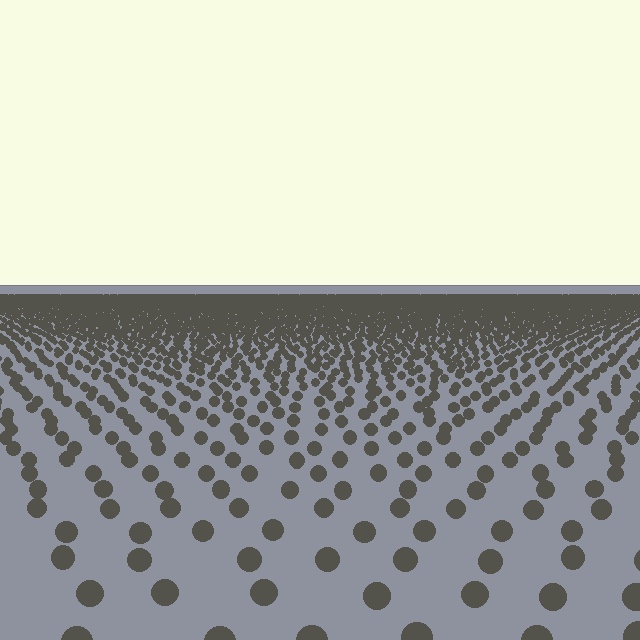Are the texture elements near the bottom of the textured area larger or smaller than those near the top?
Larger. Near the bottom, elements are closer to the viewer and appear at a bigger on-screen size.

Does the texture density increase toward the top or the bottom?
Density increases toward the top.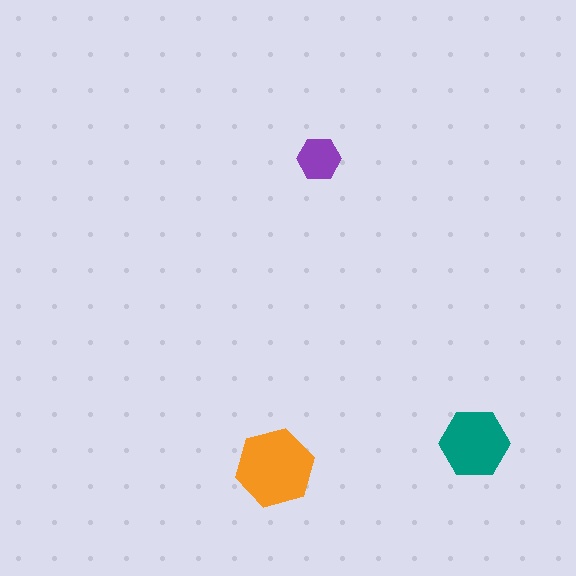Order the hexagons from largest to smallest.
the orange one, the teal one, the purple one.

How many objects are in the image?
There are 3 objects in the image.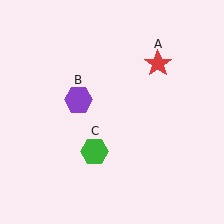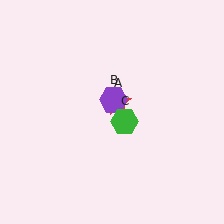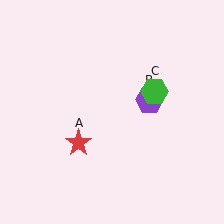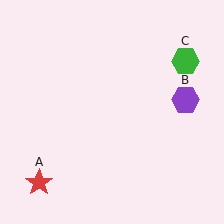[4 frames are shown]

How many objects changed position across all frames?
3 objects changed position: red star (object A), purple hexagon (object B), green hexagon (object C).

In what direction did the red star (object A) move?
The red star (object A) moved down and to the left.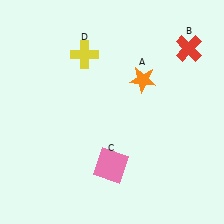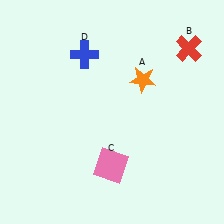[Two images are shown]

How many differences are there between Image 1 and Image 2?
There is 1 difference between the two images.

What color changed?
The cross (D) changed from yellow in Image 1 to blue in Image 2.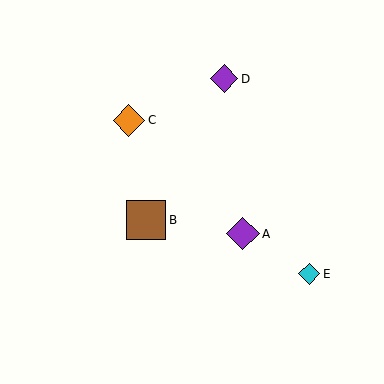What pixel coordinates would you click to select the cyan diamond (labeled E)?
Click at (309, 274) to select the cyan diamond E.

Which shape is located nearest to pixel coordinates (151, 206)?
The brown square (labeled B) at (146, 220) is nearest to that location.